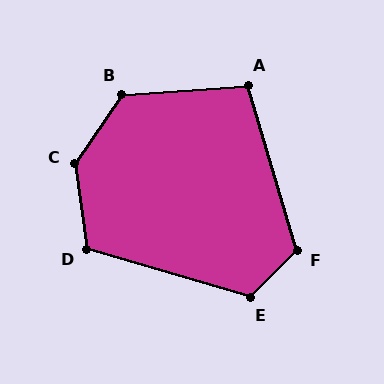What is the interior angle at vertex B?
Approximately 128 degrees (obtuse).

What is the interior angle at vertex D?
Approximately 114 degrees (obtuse).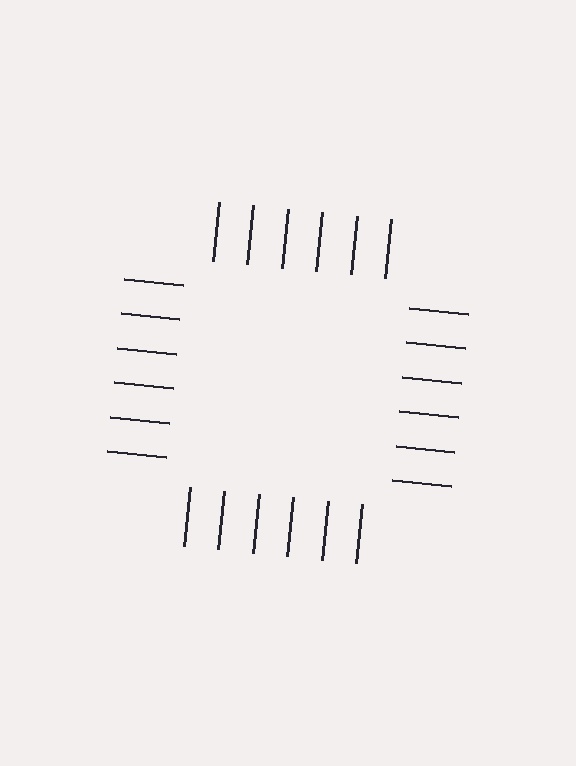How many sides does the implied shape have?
4 sides — the line-ends trace a square.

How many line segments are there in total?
24 — 6 along each of the 4 edges.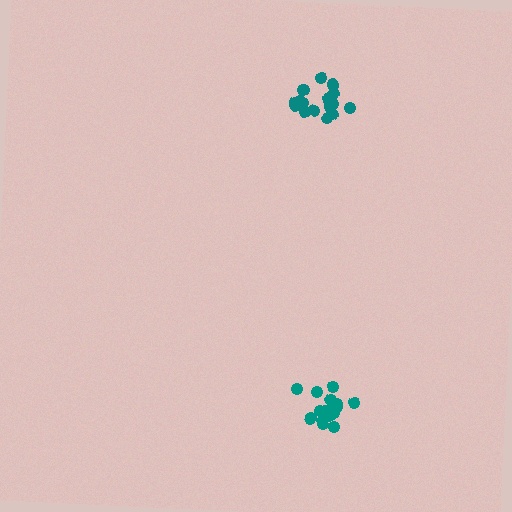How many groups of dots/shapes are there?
There are 2 groups.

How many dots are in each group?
Group 1: 19 dots, Group 2: 19 dots (38 total).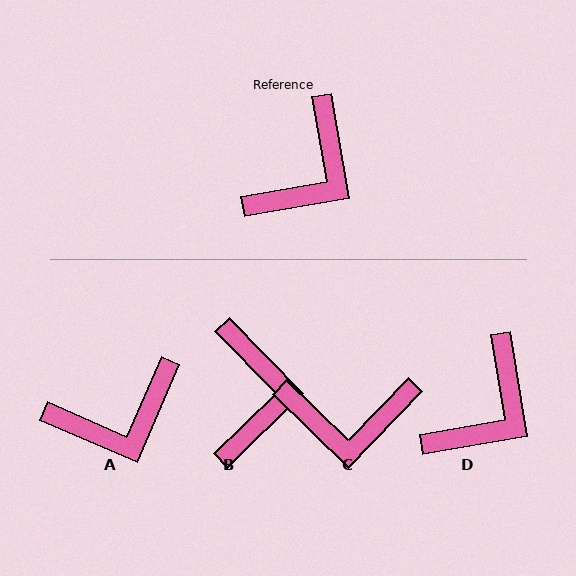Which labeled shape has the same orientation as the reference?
D.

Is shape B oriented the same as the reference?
No, it is off by about 35 degrees.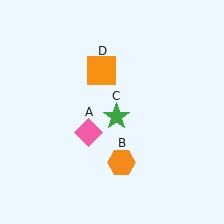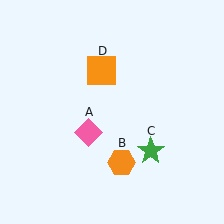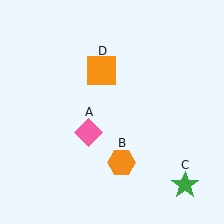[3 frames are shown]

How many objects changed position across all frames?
1 object changed position: green star (object C).